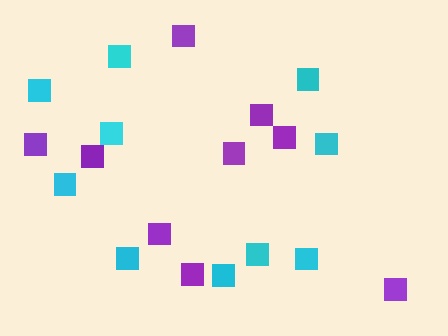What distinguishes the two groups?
There are 2 groups: one group of cyan squares (10) and one group of purple squares (9).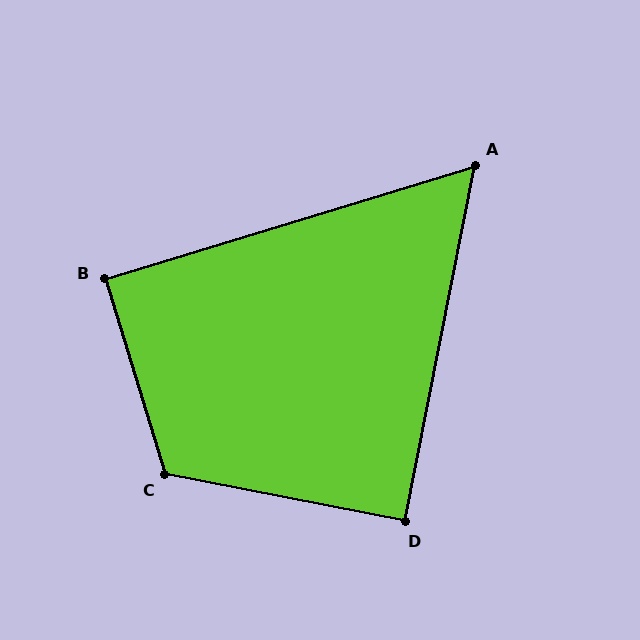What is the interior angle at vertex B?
Approximately 90 degrees (approximately right).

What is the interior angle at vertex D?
Approximately 90 degrees (approximately right).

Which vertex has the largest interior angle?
C, at approximately 118 degrees.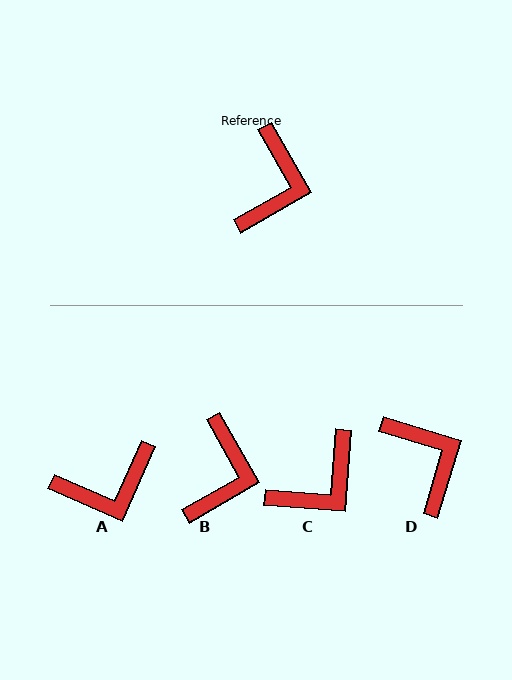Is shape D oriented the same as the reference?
No, it is off by about 44 degrees.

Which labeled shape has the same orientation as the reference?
B.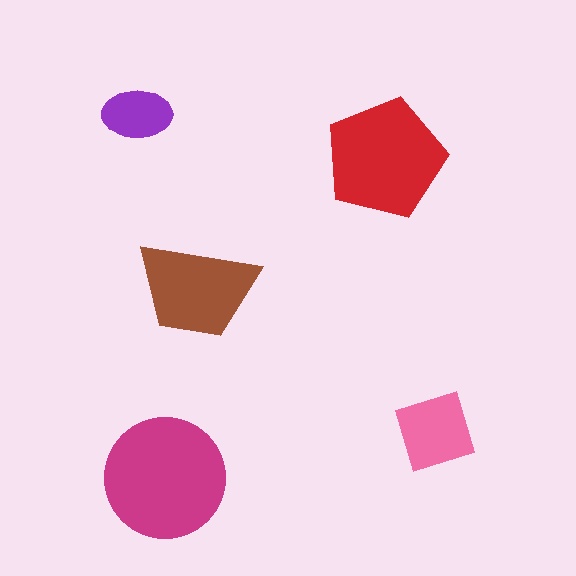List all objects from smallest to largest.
The purple ellipse, the pink diamond, the brown trapezoid, the red pentagon, the magenta circle.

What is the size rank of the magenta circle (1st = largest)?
1st.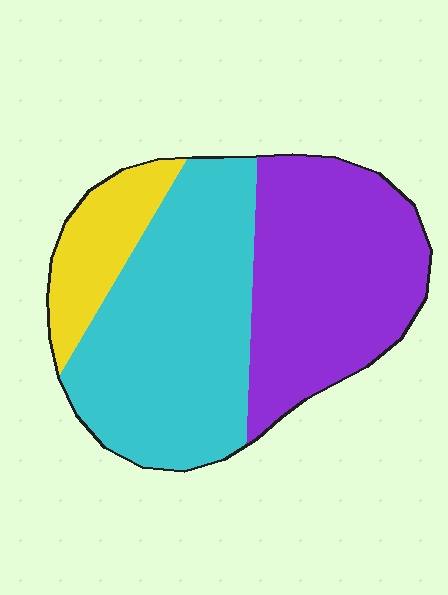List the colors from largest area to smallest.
From largest to smallest: cyan, purple, yellow.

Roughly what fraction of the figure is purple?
Purple covers roughly 40% of the figure.